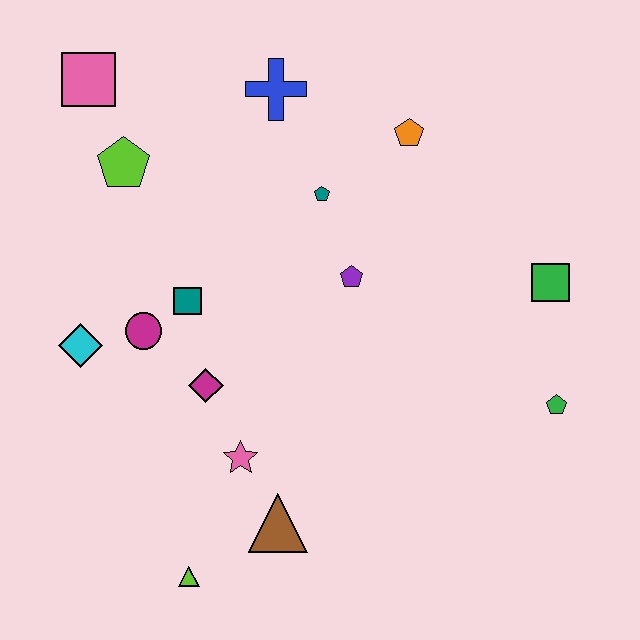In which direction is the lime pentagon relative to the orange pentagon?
The lime pentagon is to the left of the orange pentagon.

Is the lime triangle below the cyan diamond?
Yes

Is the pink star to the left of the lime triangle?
No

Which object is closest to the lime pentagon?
The pink square is closest to the lime pentagon.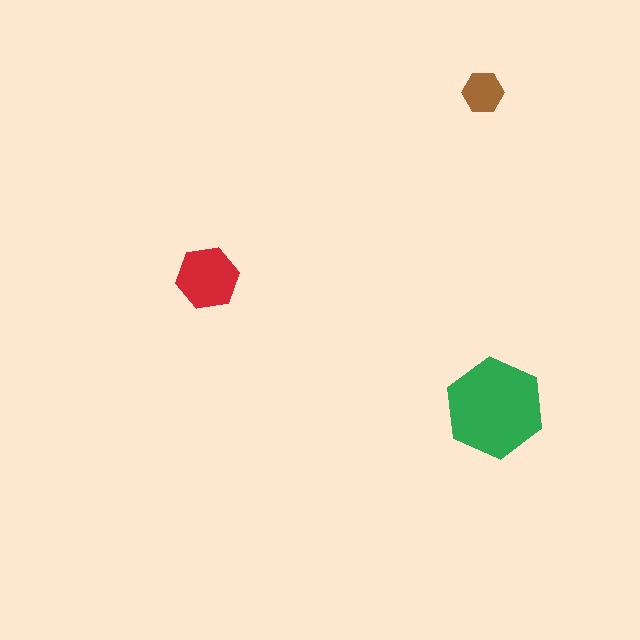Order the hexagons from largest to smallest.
the green one, the red one, the brown one.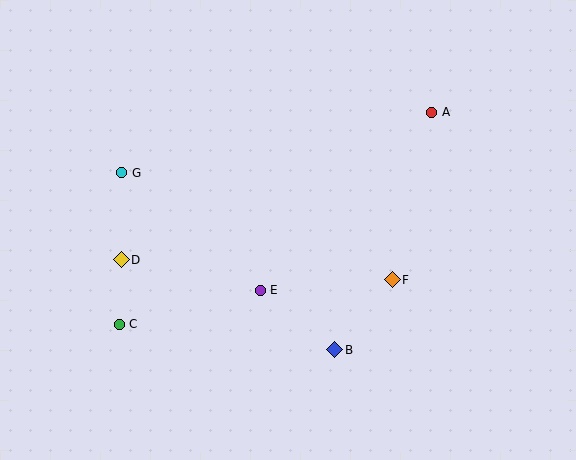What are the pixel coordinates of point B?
Point B is at (335, 350).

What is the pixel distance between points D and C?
The distance between D and C is 65 pixels.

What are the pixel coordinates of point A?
Point A is at (432, 112).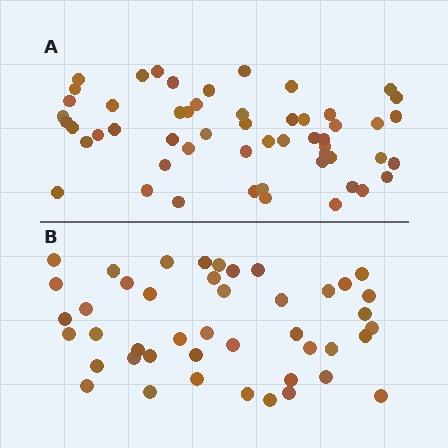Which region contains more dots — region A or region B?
Region A (the top region) has more dots.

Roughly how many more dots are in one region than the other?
Region A has roughly 10 or so more dots than region B.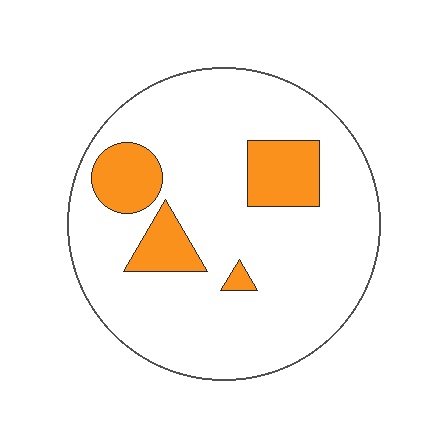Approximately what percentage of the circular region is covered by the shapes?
Approximately 15%.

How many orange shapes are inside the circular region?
4.